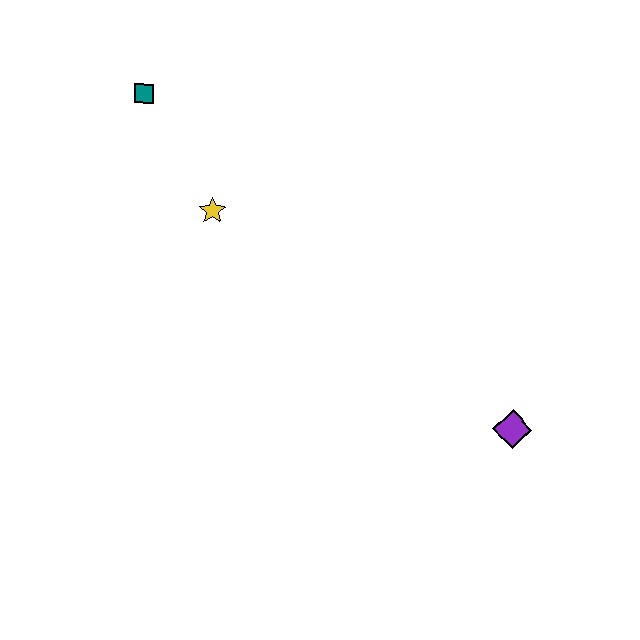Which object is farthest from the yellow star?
The purple diamond is farthest from the yellow star.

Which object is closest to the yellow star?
The teal square is closest to the yellow star.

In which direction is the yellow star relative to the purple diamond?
The yellow star is to the left of the purple diamond.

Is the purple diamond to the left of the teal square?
No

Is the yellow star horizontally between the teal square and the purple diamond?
Yes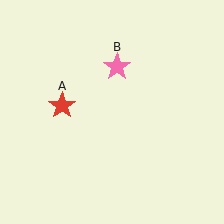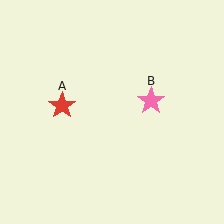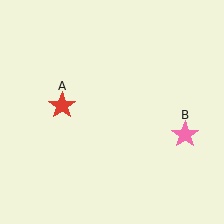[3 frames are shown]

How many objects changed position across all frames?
1 object changed position: pink star (object B).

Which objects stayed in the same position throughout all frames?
Red star (object A) remained stationary.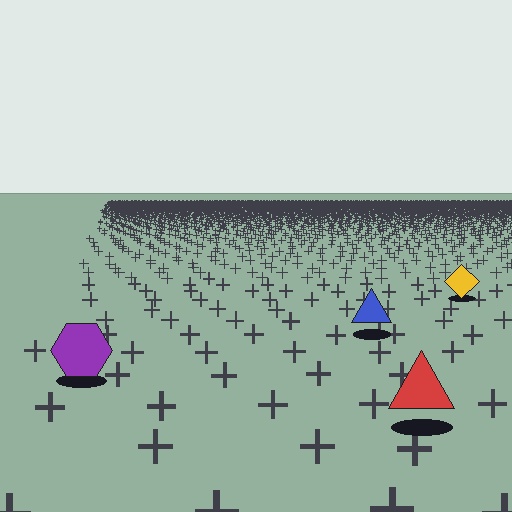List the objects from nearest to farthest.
From nearest to farthest: the red triangle, the purple hexagon, the blue triangle, the yellow diamond.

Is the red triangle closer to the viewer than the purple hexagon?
Yes. The red triangle is closer — you can tell from the texture gradient: the ground texture is coarser near it.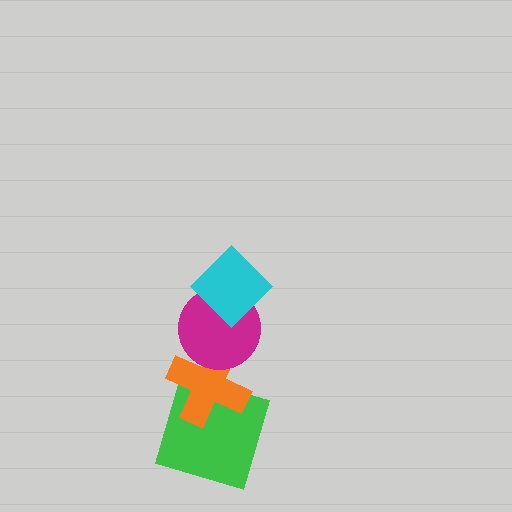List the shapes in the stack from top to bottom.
From top to bottom: the cyan diamond, the magenta circle, the orange cross, the green square.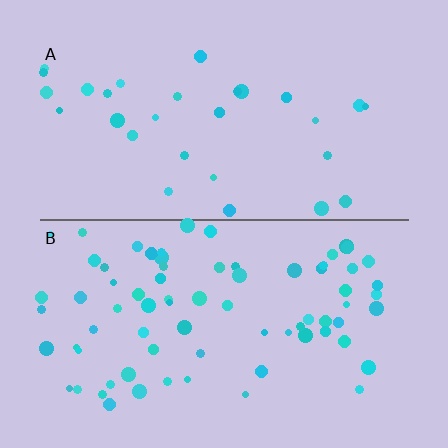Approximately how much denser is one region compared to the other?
Approximately 2.5× — region B over region A.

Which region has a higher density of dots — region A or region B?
B (the bottom).